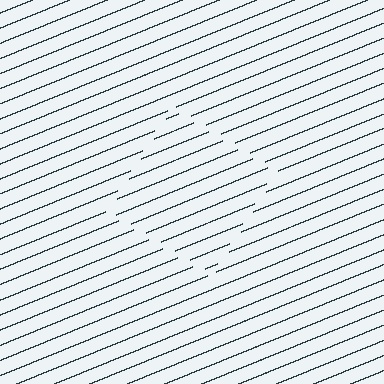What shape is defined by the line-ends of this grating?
An illusory square. The interior of the shape contains the same grating, shifted by half a period — the contour is defined by the phase discontinuity where line-ends from the inner and outer gratings abut.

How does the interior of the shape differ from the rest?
The interior of the shape contains the same grating, shifted by half a period — the contour is defined by the phase discontinuity where line-ends from the inner and outer gratings abut.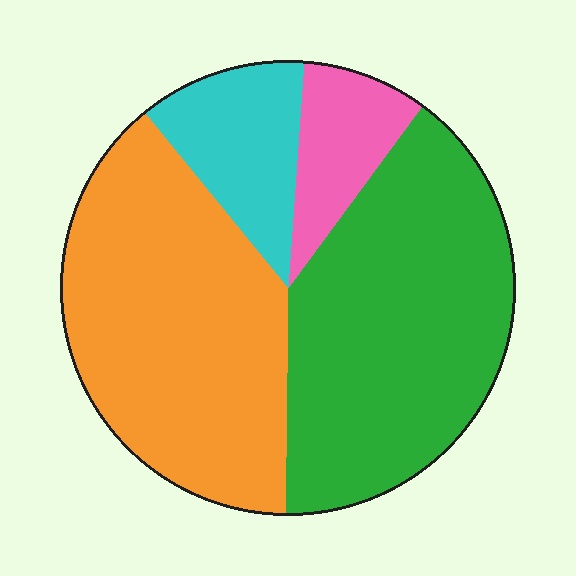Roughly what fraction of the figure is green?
Green covers around 40% of the figure.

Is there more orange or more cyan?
Orange.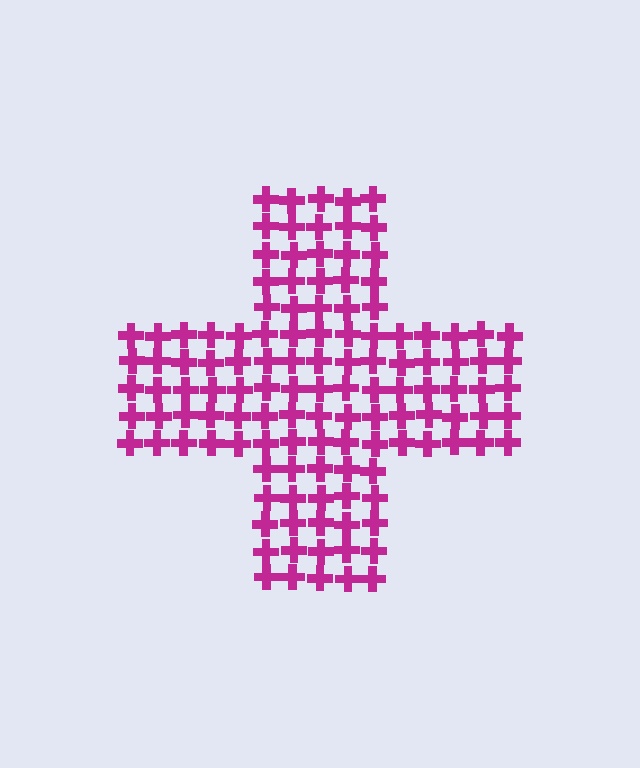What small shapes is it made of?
It is made of small crosses.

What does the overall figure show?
The overall figure shows a cross.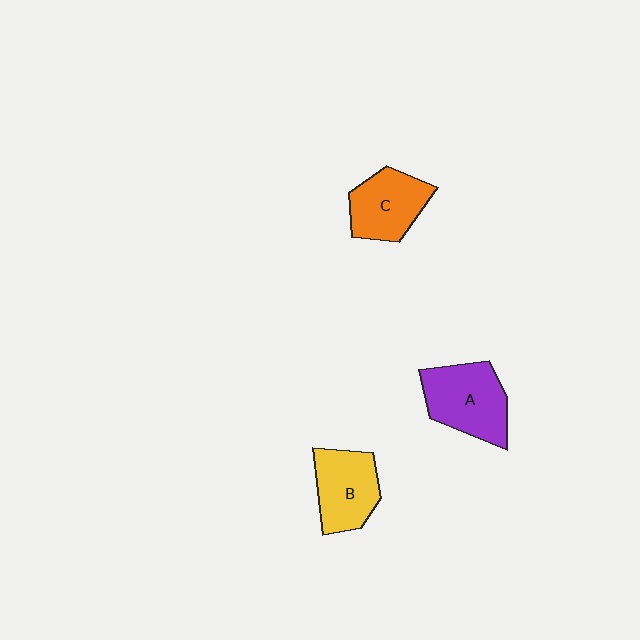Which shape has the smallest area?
Shape C (orange).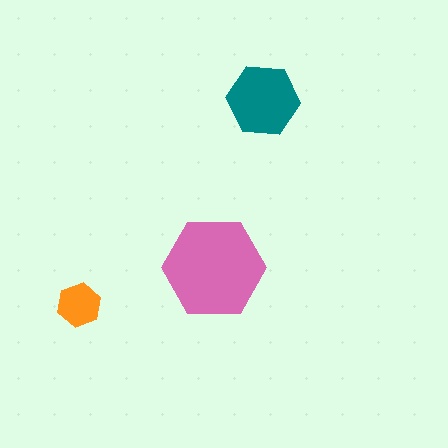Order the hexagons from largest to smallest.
the pink one, the teal one, the orange one.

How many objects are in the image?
There are 3 objects in the image.